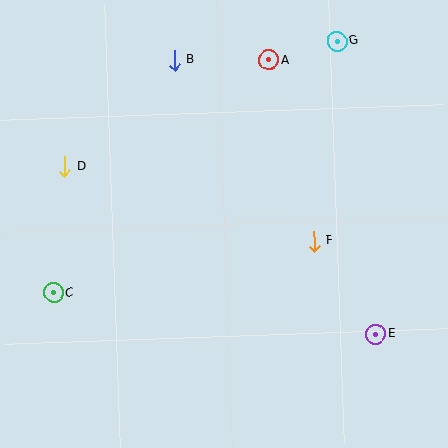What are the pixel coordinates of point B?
Point B is at (175, 60).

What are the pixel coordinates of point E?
Point E is at (376, 334).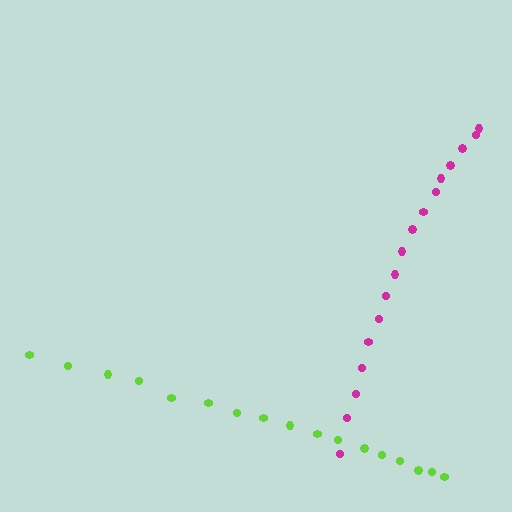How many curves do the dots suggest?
There are 2 distinct paths.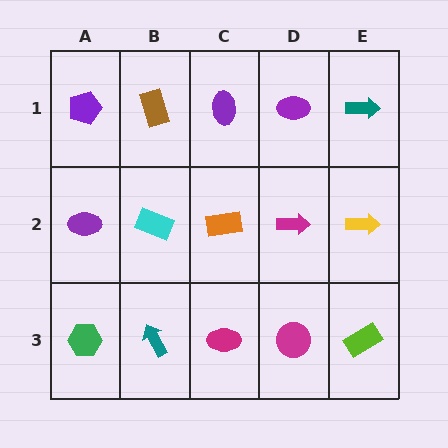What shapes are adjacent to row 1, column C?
An orange rectangle (row 2, column C), a brown rectangle (row 1, column B), a purple ellipse (row 1, column D).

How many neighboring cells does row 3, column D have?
3.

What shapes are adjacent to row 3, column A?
A purple ellipse (row 2, column A), a teal arrow (row 3, column B).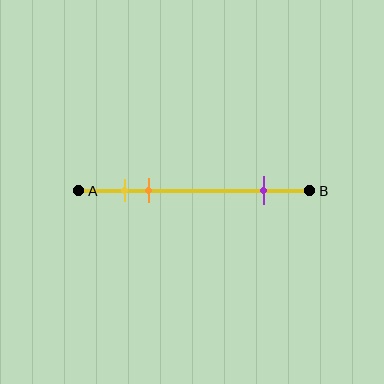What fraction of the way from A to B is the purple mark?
The purple mark is approximately 80% (0.8) of the way from A to B.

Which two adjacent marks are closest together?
The yellow and orange marks are the closest adjacent pair.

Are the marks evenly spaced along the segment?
No, the marks are not evenly spaced.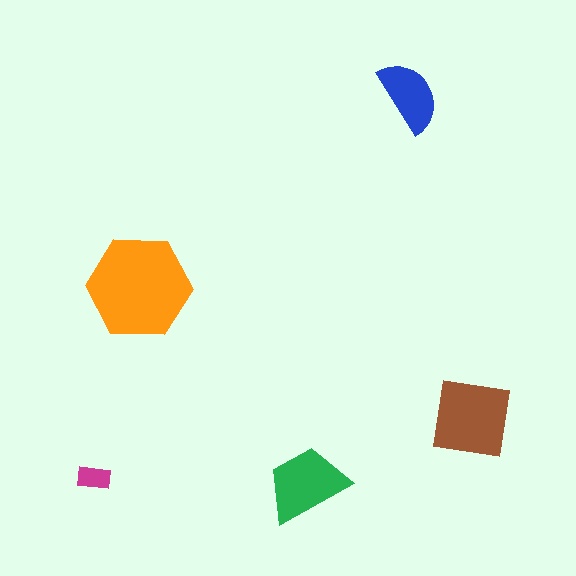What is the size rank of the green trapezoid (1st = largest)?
3rd.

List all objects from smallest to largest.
The magenta rectangle, the blue semicircle, the green trapezoid, the brown square, the orange hexagon.